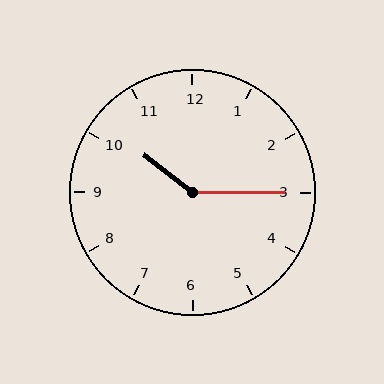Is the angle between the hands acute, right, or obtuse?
It is obtuse.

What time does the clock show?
10:15.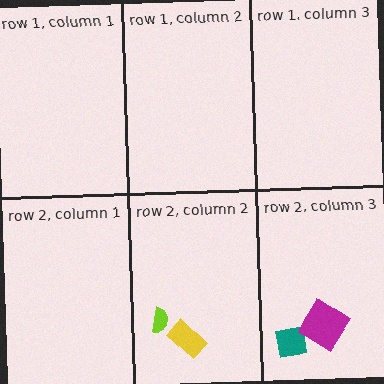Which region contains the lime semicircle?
The row 2, column 2 region.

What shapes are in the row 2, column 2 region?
The lime semicircle, the yellow rectangle.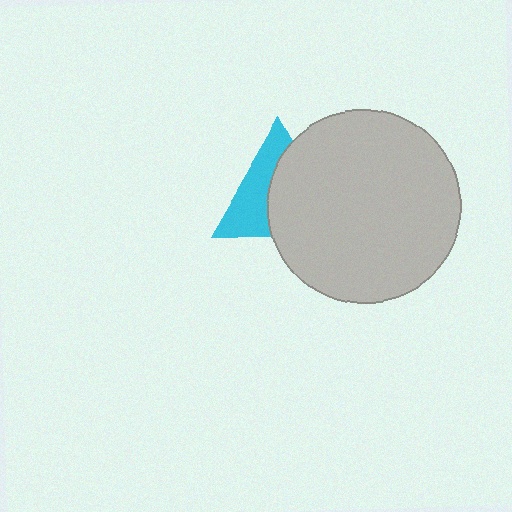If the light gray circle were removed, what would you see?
You would see the complete cyan triangle.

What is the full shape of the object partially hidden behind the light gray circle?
The partially hidden object is a cyan triangle.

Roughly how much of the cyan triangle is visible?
A small part of it is visible (roughly 44%).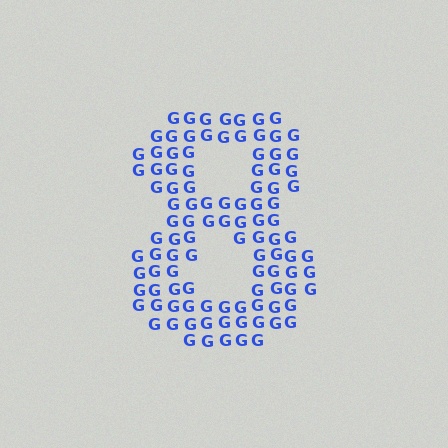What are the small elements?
The small elements are letter G's.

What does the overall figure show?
The overall figure shows the digit 8.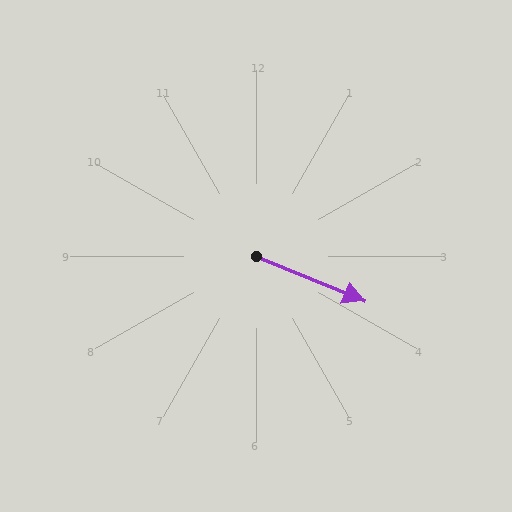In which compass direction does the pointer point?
Southeast.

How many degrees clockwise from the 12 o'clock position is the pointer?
Approximately 113 degrees.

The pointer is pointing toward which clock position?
Roughly 4 o'clock.